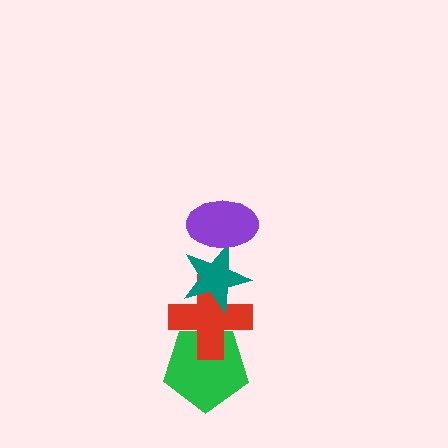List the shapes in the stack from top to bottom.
From top to bottom: the purple ellipse, the teal star, the red cross, the green pentagon.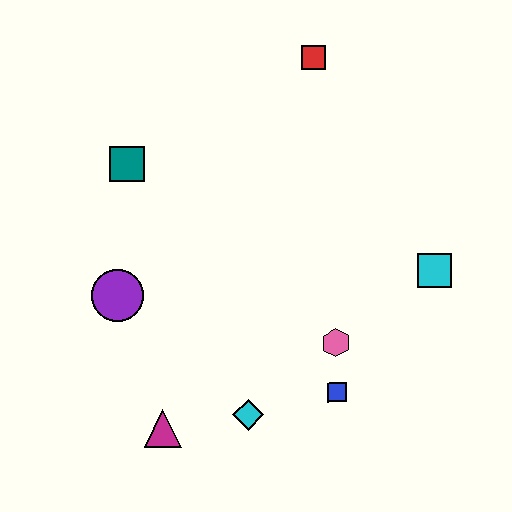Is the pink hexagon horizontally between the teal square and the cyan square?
Yes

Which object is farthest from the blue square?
The red square is farthest from the blue square.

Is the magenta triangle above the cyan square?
No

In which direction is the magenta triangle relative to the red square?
The magenta triangle is below the red square.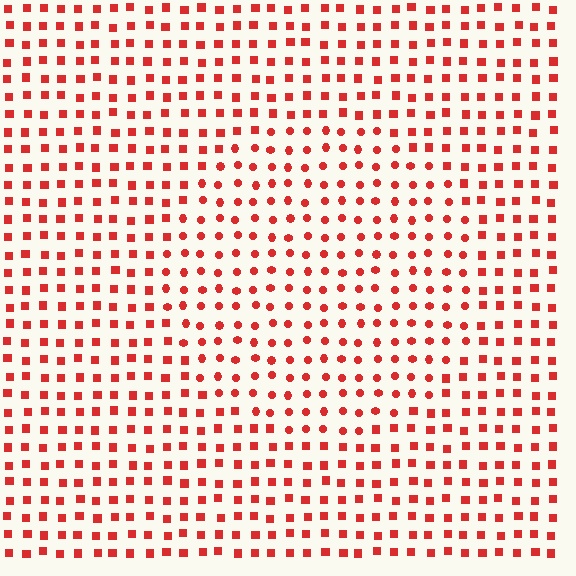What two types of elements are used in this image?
The image uses circles inside the circle region and squares outside it.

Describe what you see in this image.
The image is filled with small red elements arranged in a uniform grid. A circle-shaped region contains circles, while the surrounding area contains squares. The boundary is defined purely by the change in element shape.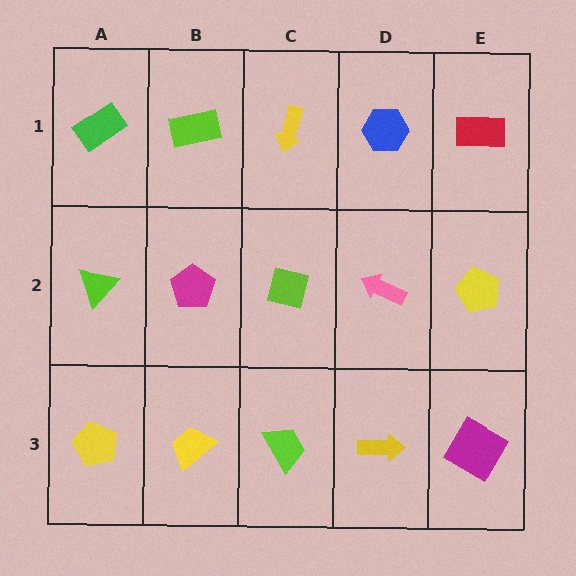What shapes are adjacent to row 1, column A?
A lime triangle (row 2, column A), a lime rectangle (row 1, column B).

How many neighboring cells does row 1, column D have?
3.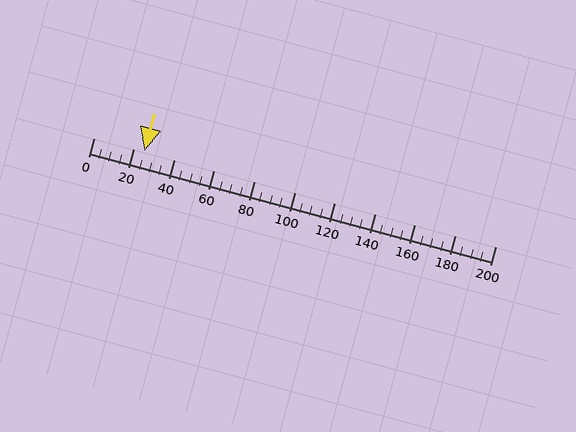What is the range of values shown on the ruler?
The ruler shows values from 0 to 200.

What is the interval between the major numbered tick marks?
The major tick marks are spaced 20 units apart.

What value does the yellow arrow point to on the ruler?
The yellow arrow points to approximately 25.